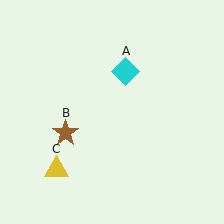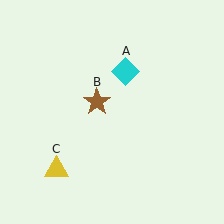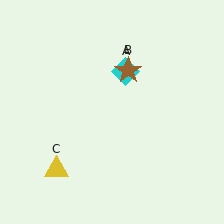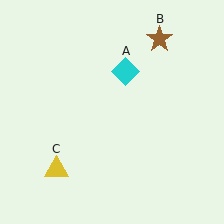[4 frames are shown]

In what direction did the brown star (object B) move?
The brown star (object B) moved up and to the right.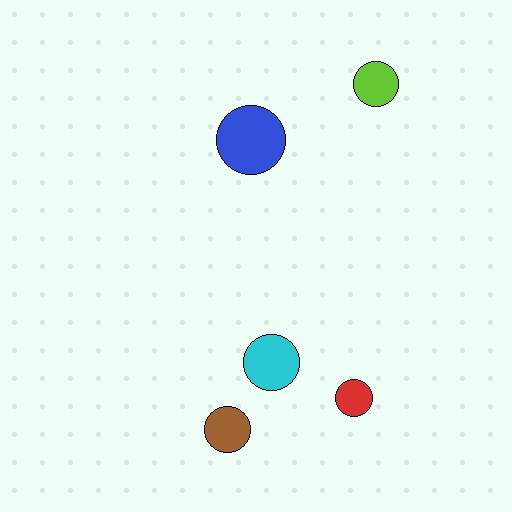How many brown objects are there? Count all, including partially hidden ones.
There is 1 brown object.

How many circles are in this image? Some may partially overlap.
There are 5 circles.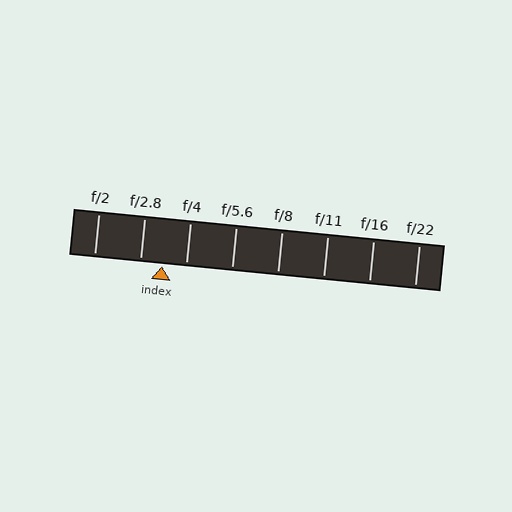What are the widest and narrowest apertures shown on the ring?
The widest aperture shown is f/2 and the narrowest is f/22.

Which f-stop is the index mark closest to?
The index mark is closest to f/2.8.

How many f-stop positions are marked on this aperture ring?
There are 8 f-stop positions marked.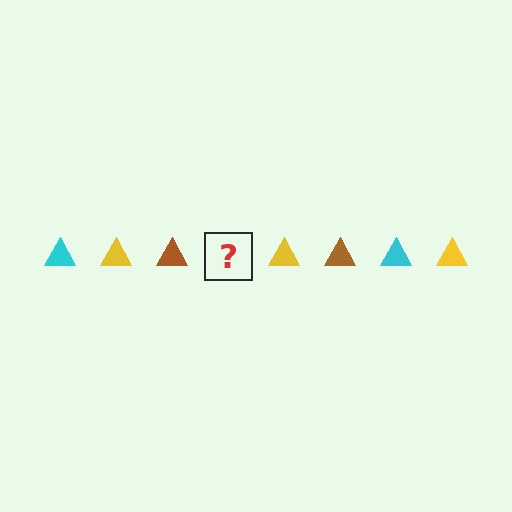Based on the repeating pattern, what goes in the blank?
The blank should be a cyan triangle.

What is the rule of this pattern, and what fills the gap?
The rule is that the pattern cycles through cyan, yellow, brown triangles. The gap should be filled with a cyan triangle.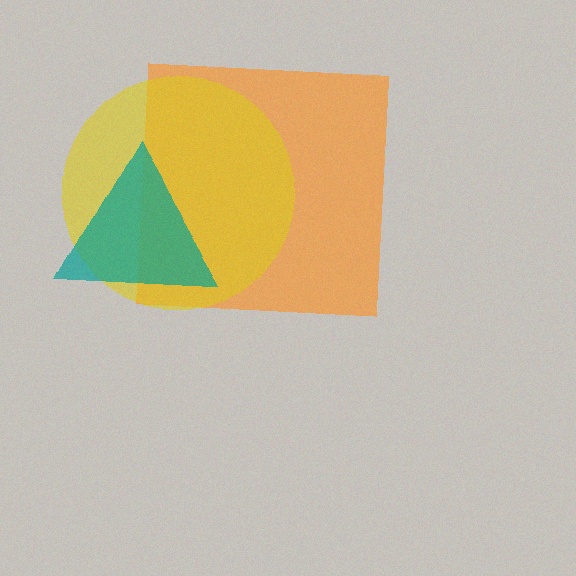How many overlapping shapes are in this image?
There are 3 overlapping shapes in the image.